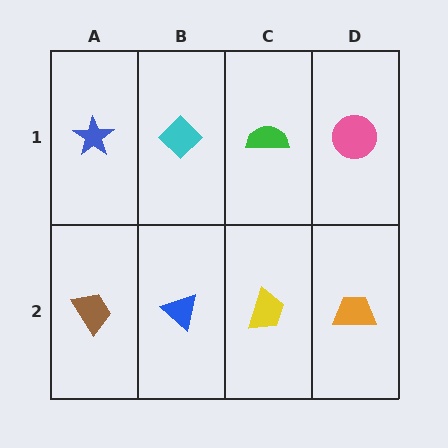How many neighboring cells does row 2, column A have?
2.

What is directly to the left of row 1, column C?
A cyan diamond.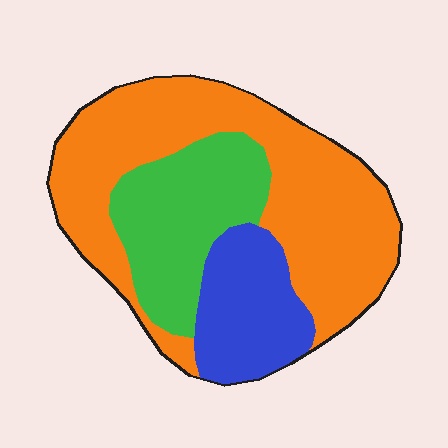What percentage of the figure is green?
Green covers about 25% of the figure.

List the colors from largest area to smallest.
From largest to smallest: orange, green, blue.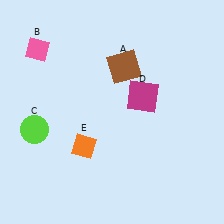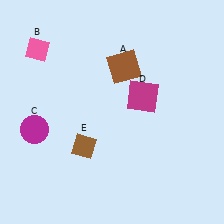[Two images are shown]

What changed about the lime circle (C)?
In Image 1, C is lime. In Image 2, it changed to magenta.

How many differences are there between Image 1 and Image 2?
There are 2 differences between the two images.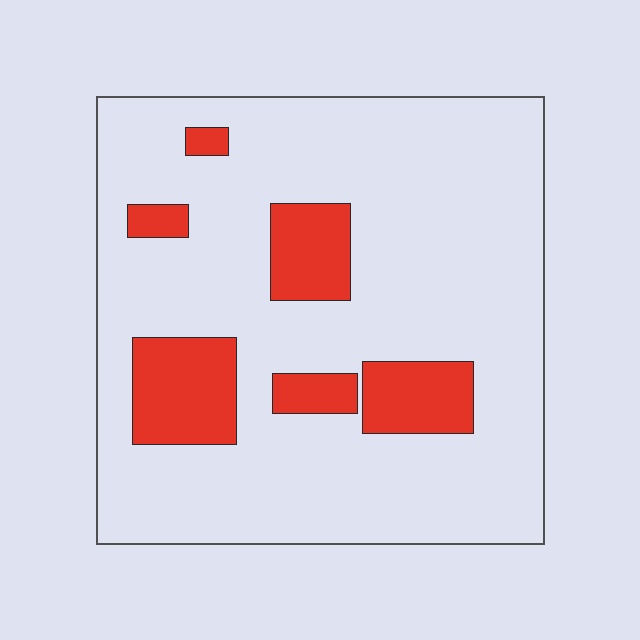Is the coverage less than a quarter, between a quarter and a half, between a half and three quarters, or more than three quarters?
Less than a quarter.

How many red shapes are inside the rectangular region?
6.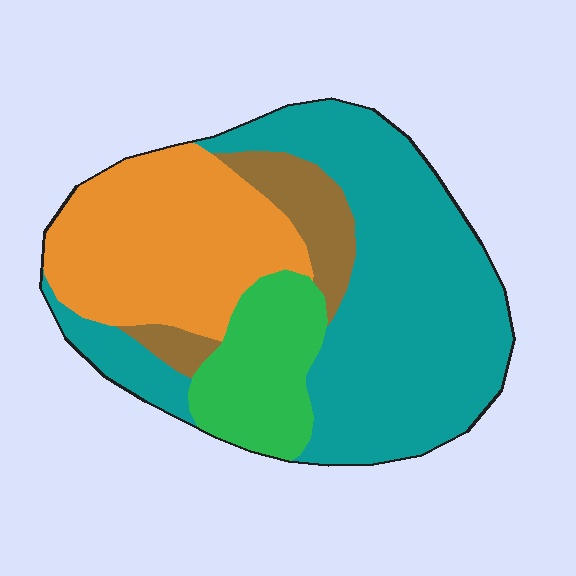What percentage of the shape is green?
Green takes up about one eighth (1/8) of the shape.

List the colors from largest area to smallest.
From largest to smallest: teal, orange, green, brown.